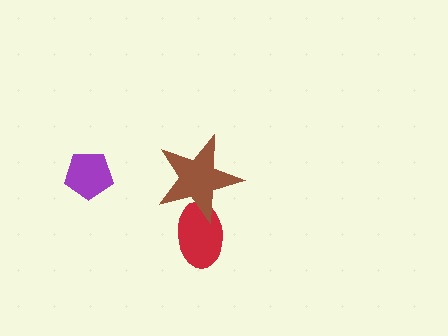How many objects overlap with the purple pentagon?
0 objects overlap with the purple pentagon.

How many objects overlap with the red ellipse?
1 object overlaps with the red ellipse.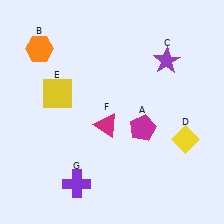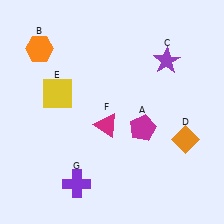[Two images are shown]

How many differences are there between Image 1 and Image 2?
There is 1 difference between the two images.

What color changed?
The diamond (D) changed from yellow in Image 1 to orange in Image 2.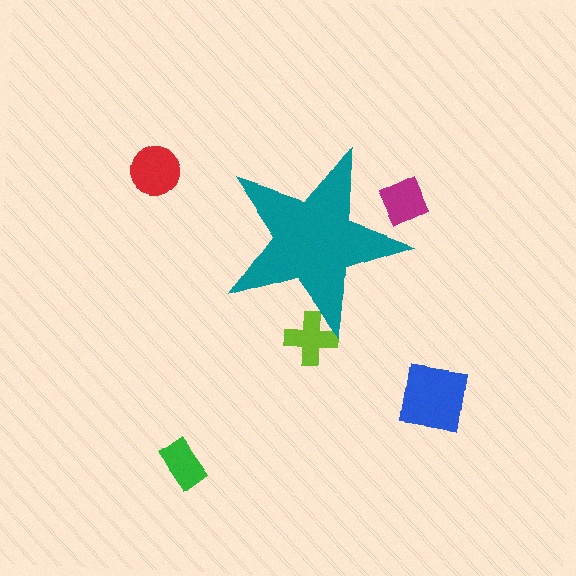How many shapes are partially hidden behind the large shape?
2 shapes are partially hidden.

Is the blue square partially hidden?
No, the blue square is fully visible.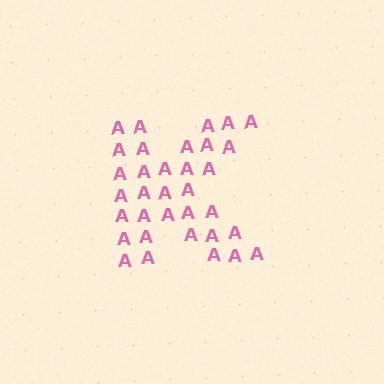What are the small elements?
The small elements are letter A's.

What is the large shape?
The large shape is the letter K.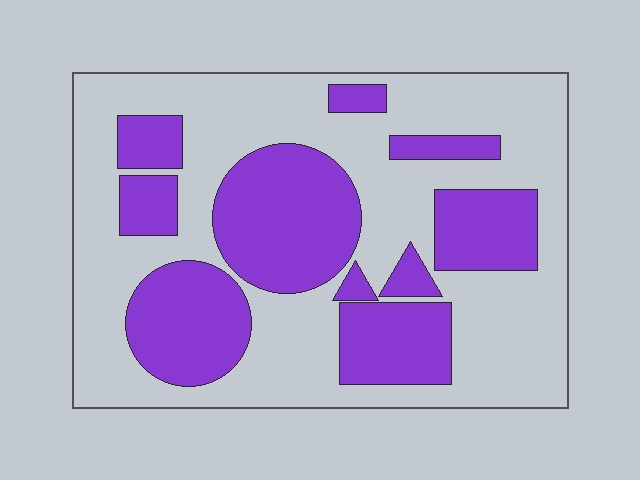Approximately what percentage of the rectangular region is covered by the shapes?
Approximately 40%.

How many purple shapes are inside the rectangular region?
10.